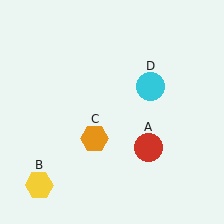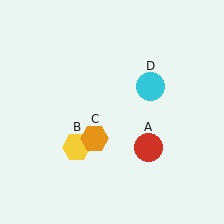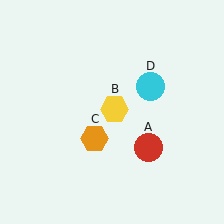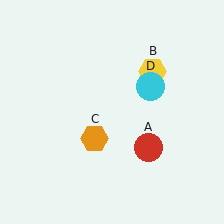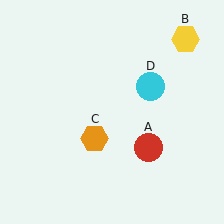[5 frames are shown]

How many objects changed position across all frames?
1 object changed position: yellow hexagon (object B).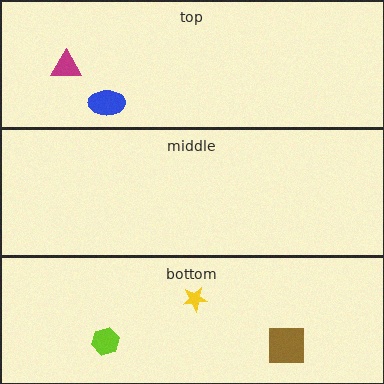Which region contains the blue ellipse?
The top region.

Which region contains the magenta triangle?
The top region.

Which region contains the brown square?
The bottom region.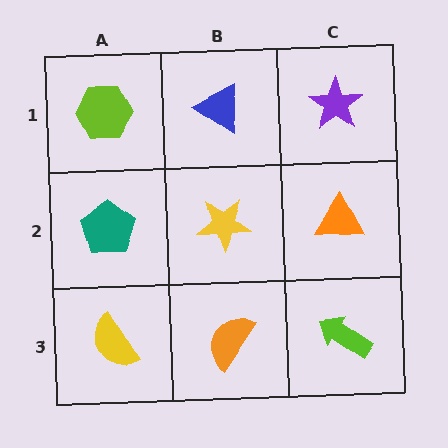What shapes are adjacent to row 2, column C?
A purple star (row 1, column C), a lime arrow (row 3, column C), a yellow star (row 2, column B).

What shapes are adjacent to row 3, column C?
An orange triangle (row 2, column C), an orange semicircle (row 3, column B).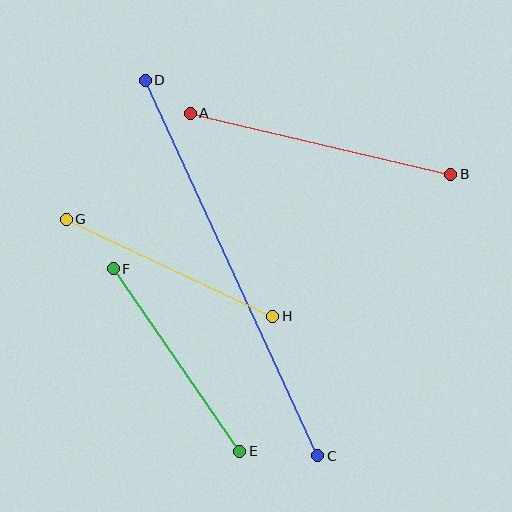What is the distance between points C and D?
The distance is approximately 413 pixels.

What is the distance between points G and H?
The distance is approximately 228 pixels.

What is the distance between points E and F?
The distance is approximately 222 pixels.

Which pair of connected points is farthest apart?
Points C and D are farthest apart.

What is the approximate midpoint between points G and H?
The midpoint is at approximately (170, 268) pixels.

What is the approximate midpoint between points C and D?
The midpoint is at approximately (231, 268) pixels.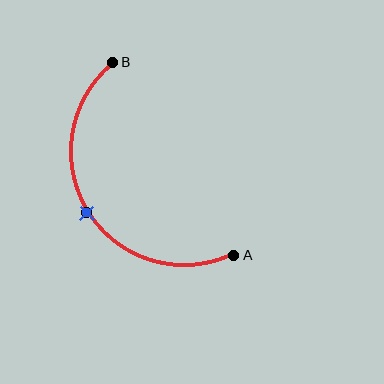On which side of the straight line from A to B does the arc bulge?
The arc bulges to the left of the straight line connecting A and B.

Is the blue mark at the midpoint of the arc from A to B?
Yes. The blue mark lies on the arc at equal arc-length from both A and B — it is the arc midpoint.